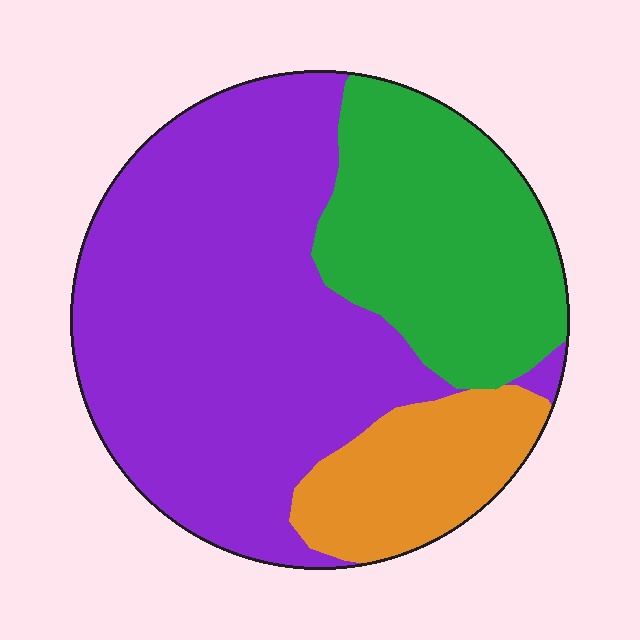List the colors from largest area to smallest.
From largest to smallest: purple, green, orange.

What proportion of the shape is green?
Green covers 28% of the shape.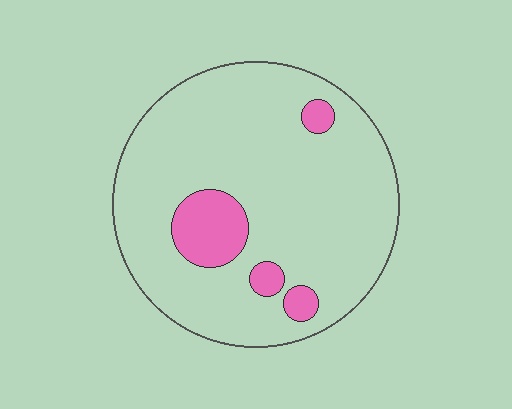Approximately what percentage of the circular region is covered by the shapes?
Approximately 10%.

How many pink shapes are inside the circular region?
4.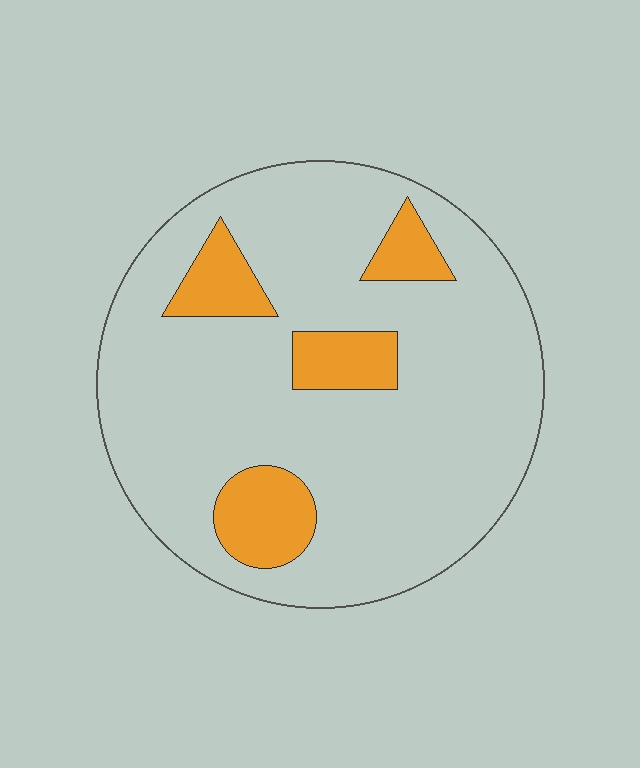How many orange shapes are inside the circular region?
4.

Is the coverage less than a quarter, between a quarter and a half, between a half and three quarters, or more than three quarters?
Less than a quarter.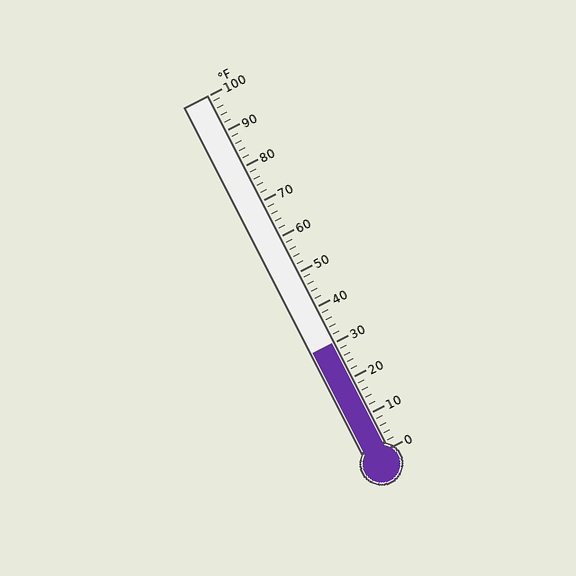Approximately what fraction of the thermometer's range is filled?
The thermometer is filled to approximately 30% of its range.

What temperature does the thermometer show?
The thermometer shows approximately 30°F.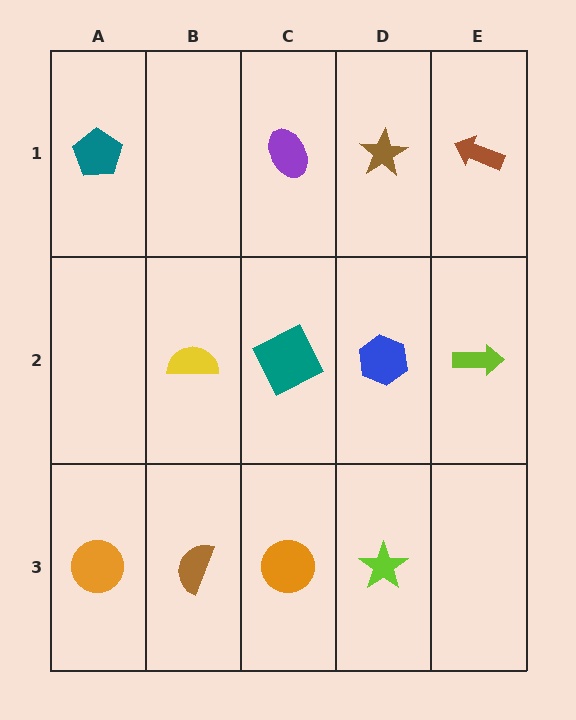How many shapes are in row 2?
4 shapes.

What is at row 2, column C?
A teal square.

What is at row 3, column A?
An orange circle.